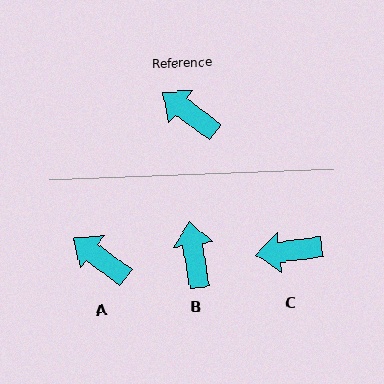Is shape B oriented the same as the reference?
No, it is off by about 44 degrees.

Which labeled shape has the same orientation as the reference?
A.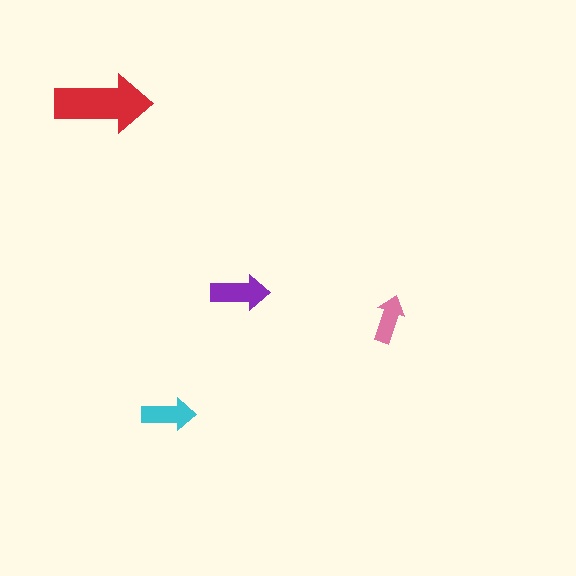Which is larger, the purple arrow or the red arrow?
The red one.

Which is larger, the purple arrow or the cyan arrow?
The purple one.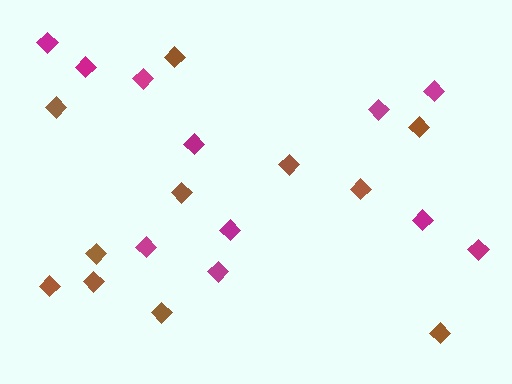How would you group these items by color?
There are 2 groups: one group of magenta diamonds (11) and one group of brown diamonds (11).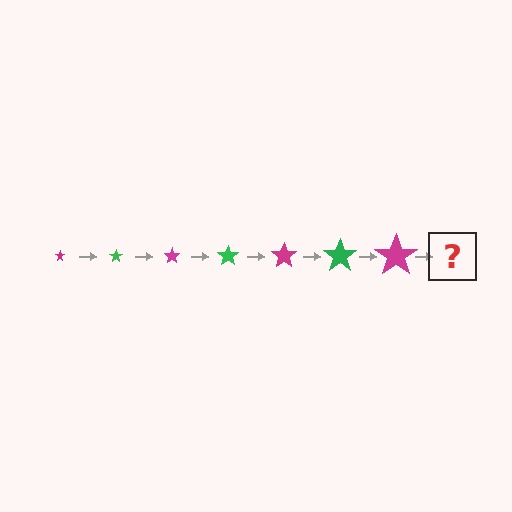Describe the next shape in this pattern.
It should be a green star, larger than the previous one.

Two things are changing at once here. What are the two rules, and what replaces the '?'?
The two rules are that the star grows larger each step and the color cycles through magenta and green. The '?' should be a green star, larger than the previous one.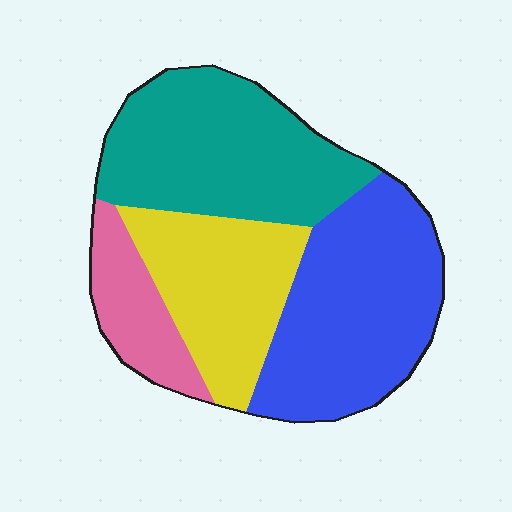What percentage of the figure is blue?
Blue covers 33% of the figure.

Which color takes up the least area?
Pink, at roughly 10%.